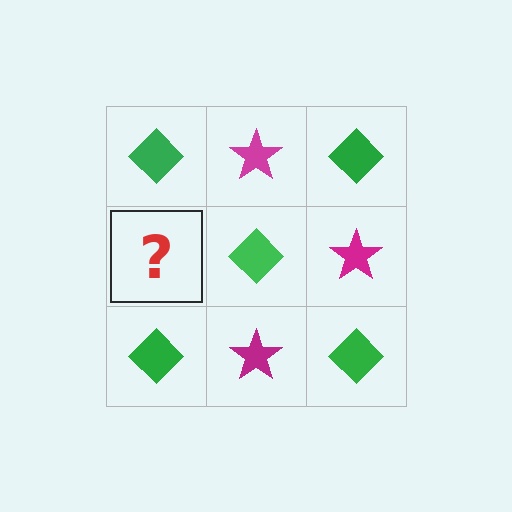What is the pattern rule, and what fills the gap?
The rule is that it alternates green diamond and magenta star in a checkerboard pattern. The gap should be filled with a magenta star.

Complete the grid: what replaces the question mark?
The question mark should be replaced with a magenta star.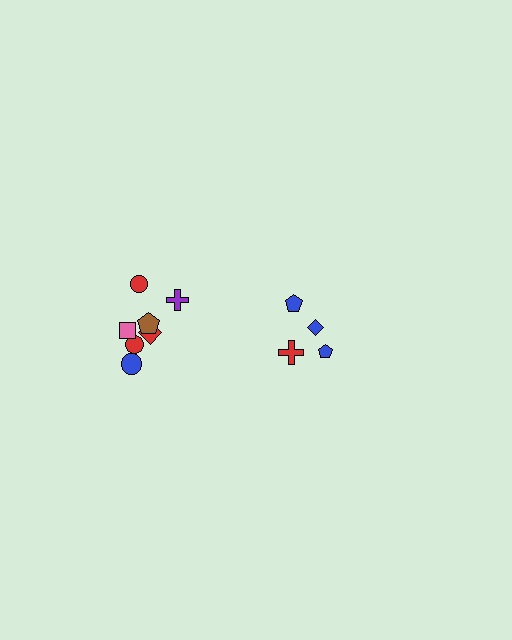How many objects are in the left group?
There are 7 objects.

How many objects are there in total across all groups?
There are 11 objects.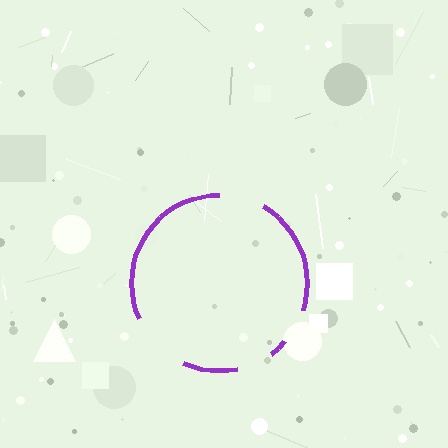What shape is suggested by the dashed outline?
The dashed outline suggests a circle.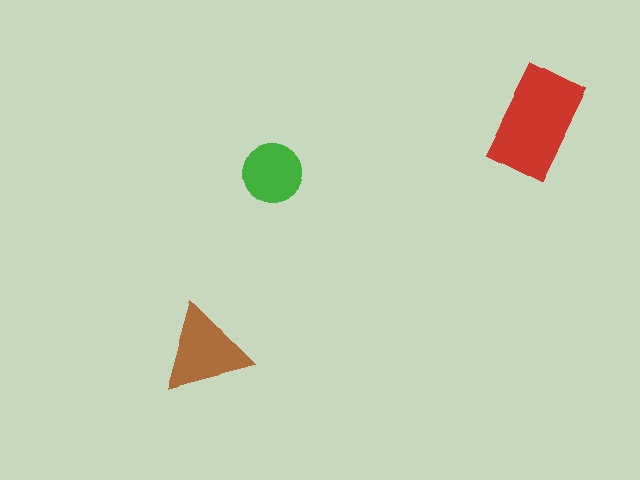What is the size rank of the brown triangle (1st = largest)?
2nd.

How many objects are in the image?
There are 3 objects in the image.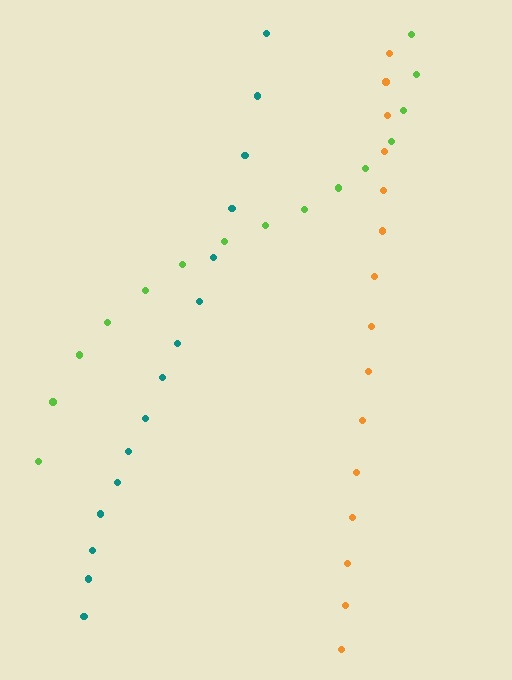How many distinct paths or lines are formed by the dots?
There are 3 distinct paths.